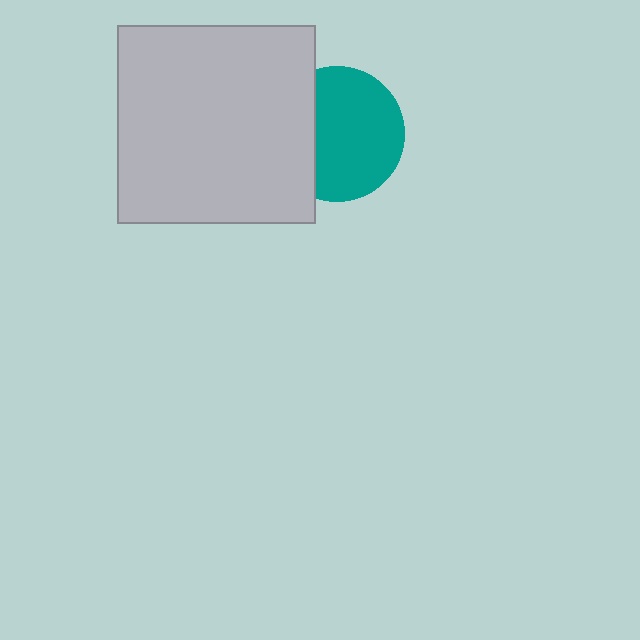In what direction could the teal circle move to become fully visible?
The teal circle could move right. That would shift it out from behind the light gray square entirely.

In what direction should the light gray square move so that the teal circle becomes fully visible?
The light gray square should move left. That is the shortest direction to clear the overlap and leave the teal circle fully visible.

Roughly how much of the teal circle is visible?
Most of it is visible (roughly 70%).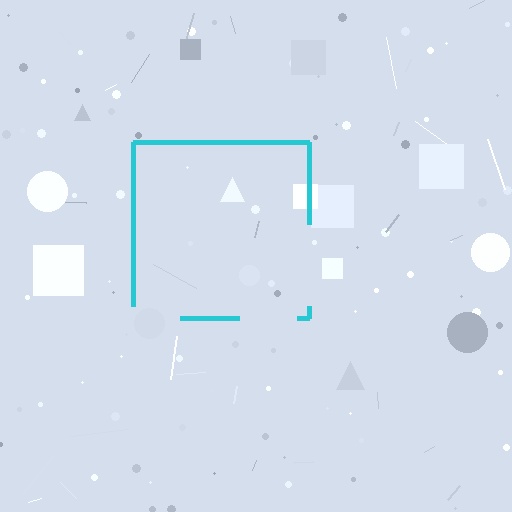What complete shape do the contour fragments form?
The contour fragments form a square.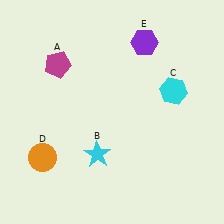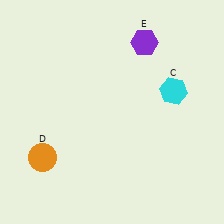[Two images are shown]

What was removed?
The magenta pentagon (A), the cyan star (B) were removed in Image 2.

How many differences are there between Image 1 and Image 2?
There are 2 differences between the two images.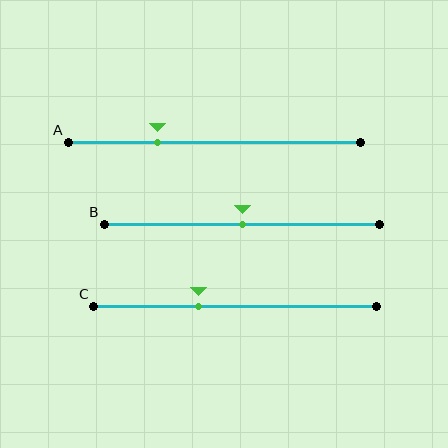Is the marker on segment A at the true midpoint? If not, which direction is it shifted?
No, the marker on segment A is shifted to the left by about 20% of the segment length.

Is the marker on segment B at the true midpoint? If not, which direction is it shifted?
Yes, the marker on segment B is at the true midpoint.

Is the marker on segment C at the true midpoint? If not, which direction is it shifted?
No, the marker on segment C is shifted to the left by about 13% of the segment length.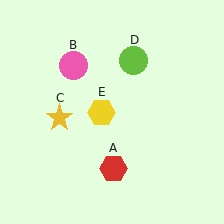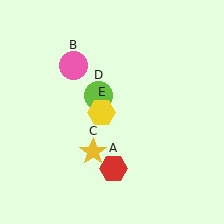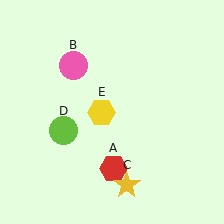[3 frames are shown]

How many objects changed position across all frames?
2 objects changed position: yellow star (object C), lime circle (object D).